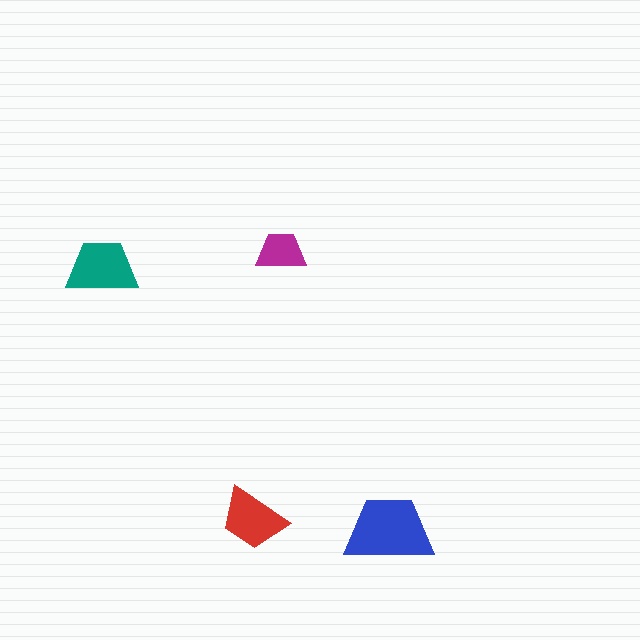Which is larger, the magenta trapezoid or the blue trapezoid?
The blue one.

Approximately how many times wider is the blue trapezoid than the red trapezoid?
About 1.5 times wider.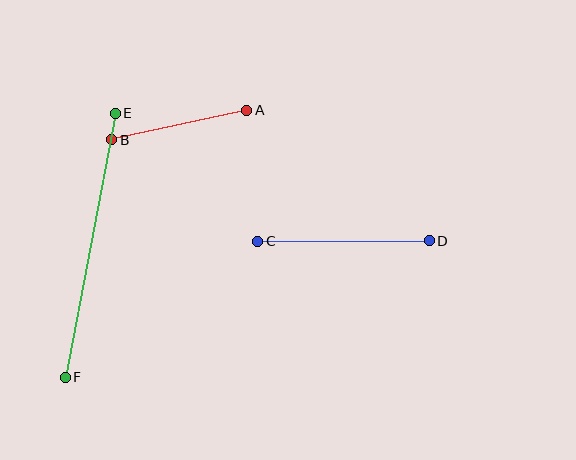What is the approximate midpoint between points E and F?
The midpoint is at approximately (90, 245) pixels.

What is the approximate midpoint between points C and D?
The midpoint is at approximately (344, 241) pixels.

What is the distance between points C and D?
The distance is approximately 171 pixels.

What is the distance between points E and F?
The distance is approximately 269 pixels.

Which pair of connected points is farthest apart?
Points E and F are farthest apart.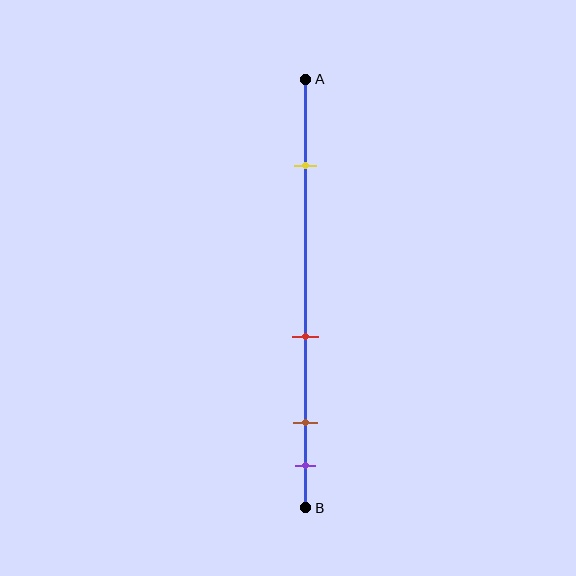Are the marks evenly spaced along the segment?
No, the marks are not evenly spaced.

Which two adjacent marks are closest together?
The brown and purple marks are the closest adjacent pair.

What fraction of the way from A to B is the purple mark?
The purple mark is approximately 90% (0.9) of the way from A to B.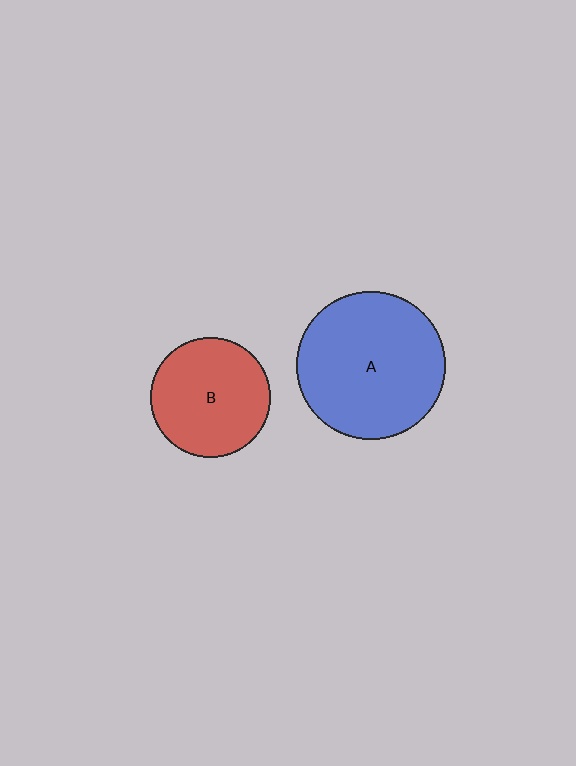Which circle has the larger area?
Circle A (blue).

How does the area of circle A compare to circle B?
Approximately 1.5 times.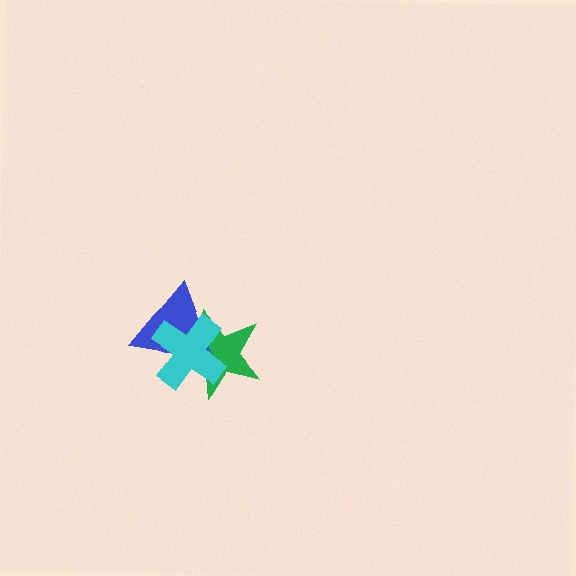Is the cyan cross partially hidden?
No, no other shape covers it.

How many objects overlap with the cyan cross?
2 objects overlap with the cyan cross.